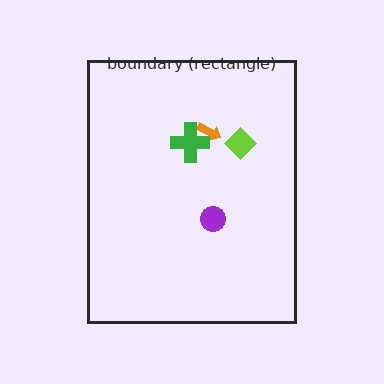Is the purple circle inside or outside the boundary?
Inside.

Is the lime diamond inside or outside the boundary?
Inside.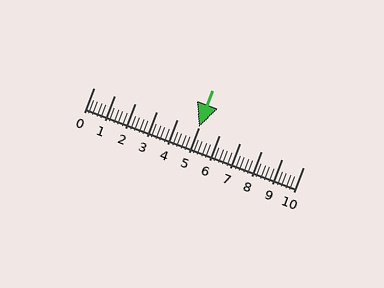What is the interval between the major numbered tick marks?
The major tick marks are spaced 1 units apart.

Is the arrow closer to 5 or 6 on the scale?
The arrow is closer to 5.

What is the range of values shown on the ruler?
The ruler shows values from 0 to 10.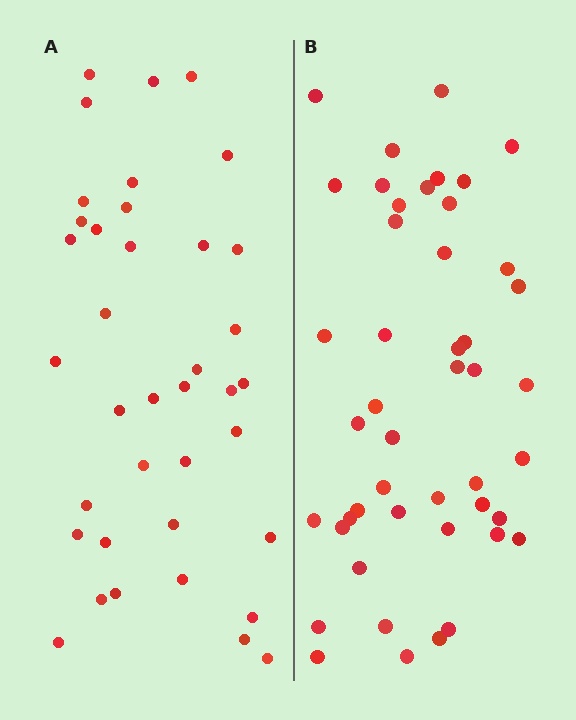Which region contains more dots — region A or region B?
Region B (the right region) has more dots.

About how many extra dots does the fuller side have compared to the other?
Region B has roughly 8 or so more dots than region A.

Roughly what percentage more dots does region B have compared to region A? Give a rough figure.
About 20% more.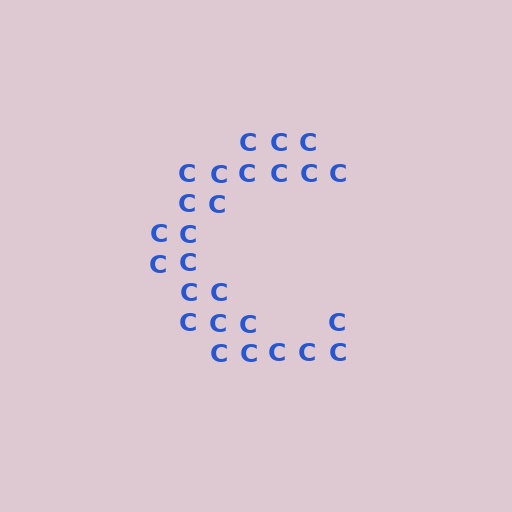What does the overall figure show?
The overall figure shows the letter C.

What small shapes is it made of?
It is made of small letter C's.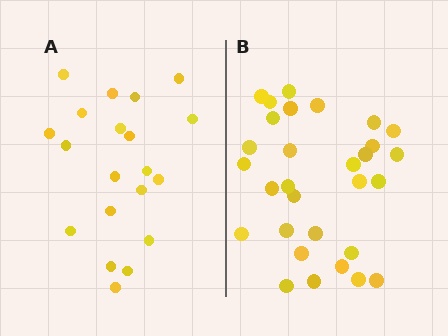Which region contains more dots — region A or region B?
Region B (the right region) has more dots.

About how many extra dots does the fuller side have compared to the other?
Region B has roughly 10 or so more dots than region A.